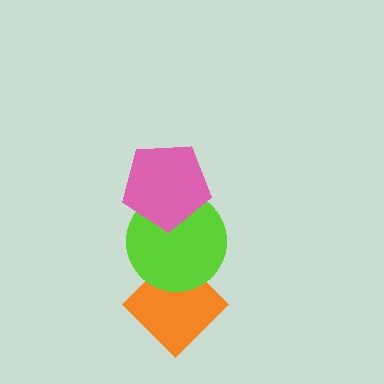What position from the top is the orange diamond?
The orange diamond is 3rd from the top.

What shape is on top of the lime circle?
The pink pentagon is on top of the lime circle.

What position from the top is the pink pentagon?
The pink pentagon is 1st from the top.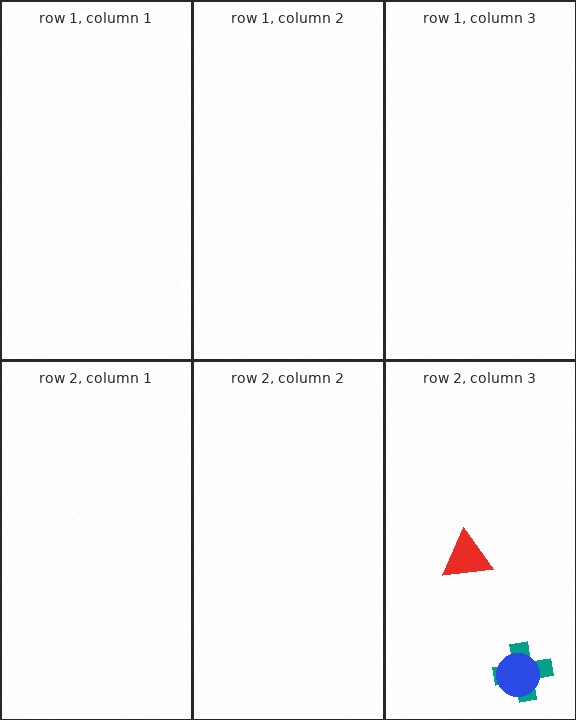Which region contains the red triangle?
The row 2, column 3 region.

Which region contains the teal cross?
The row 2, column 3 region.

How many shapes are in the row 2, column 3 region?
3.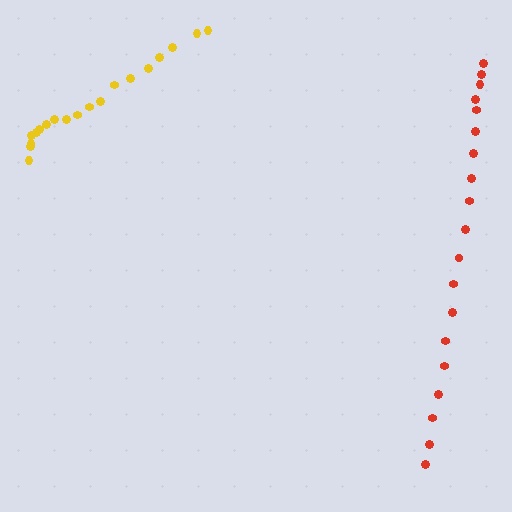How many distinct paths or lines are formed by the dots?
There are 2 distinct paths.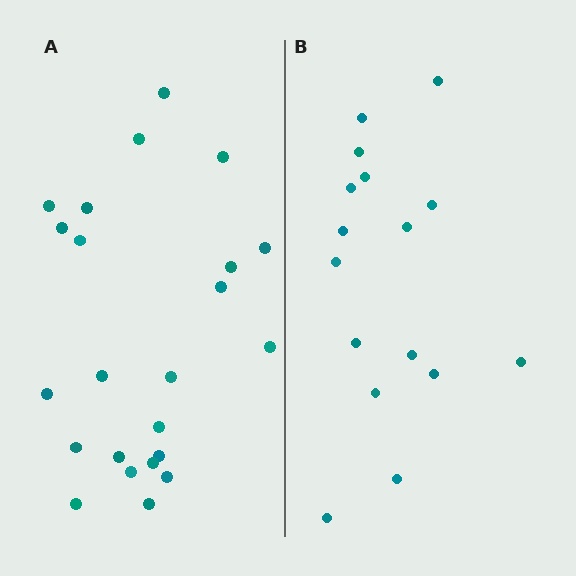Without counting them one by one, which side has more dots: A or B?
Region A (the left region) has more dots.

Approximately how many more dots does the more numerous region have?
Region A has roughly 8 or so more dots than region B.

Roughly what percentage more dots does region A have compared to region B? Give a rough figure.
About 45% more.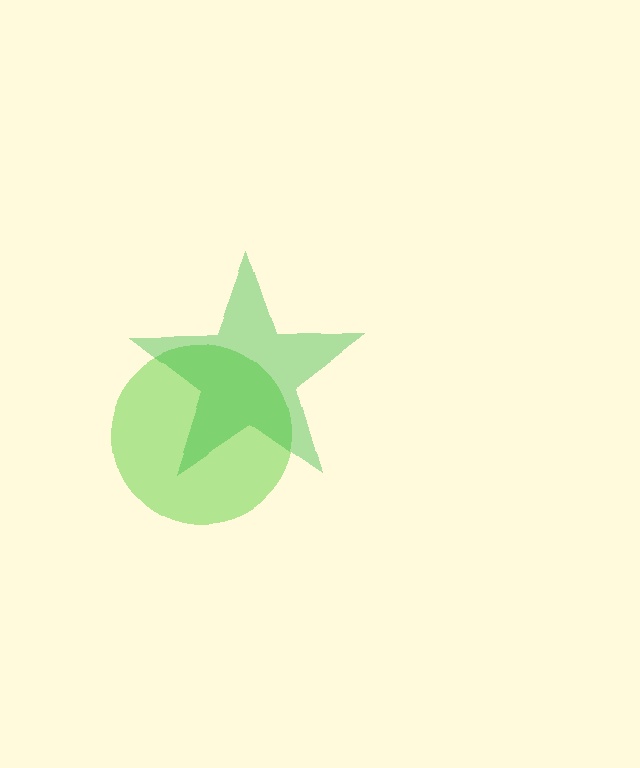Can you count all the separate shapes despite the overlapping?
Yes, there are 2 separate shapes.